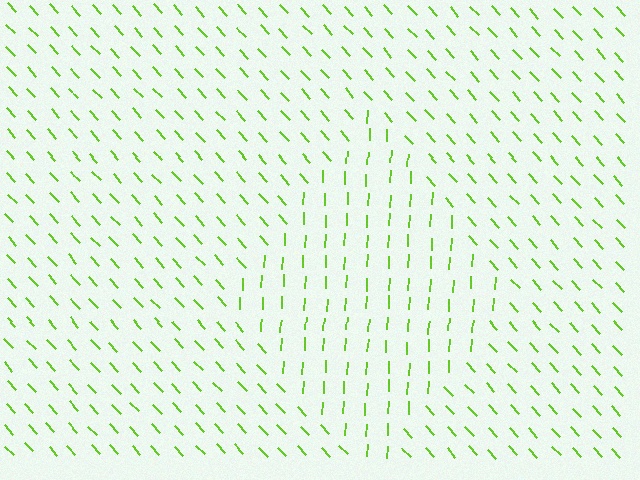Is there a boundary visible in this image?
Yes, there is a texture boundary formed by a change in line orientation.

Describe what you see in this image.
The image is filled with small lime line segments. A diamond region in the image has lines oriented differently from the surrounding lines, creating a visible texture boundary.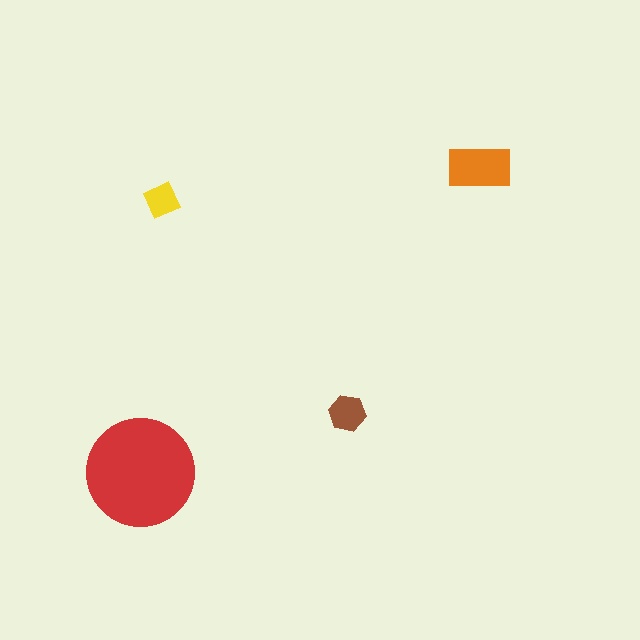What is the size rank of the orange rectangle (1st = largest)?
2nd.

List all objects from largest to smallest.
The red circle, the orange rectangle, the brown hexagon, the yellow diamond.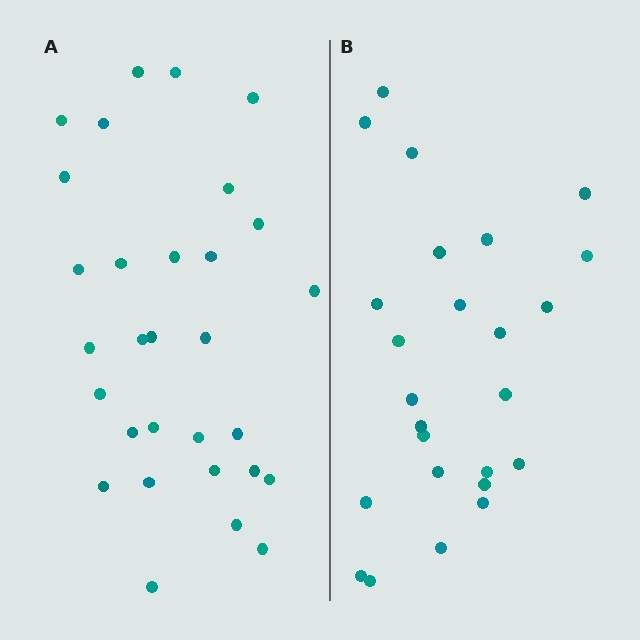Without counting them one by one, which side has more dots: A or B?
Region A (the left region) has more dots.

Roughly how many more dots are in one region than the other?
Region A has about 5 more dots than region B.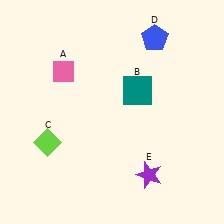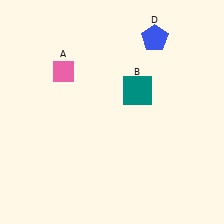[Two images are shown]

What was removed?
The purple star (E), the lime diamond (C) were removed in Image 2.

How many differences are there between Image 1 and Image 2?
There are 2 differences between the two images.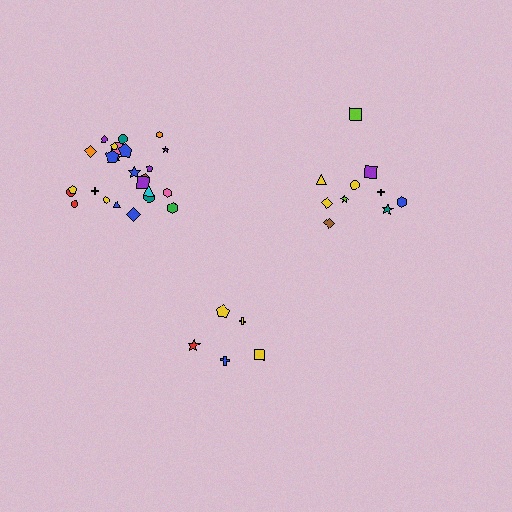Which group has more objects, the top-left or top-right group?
The top-left group.